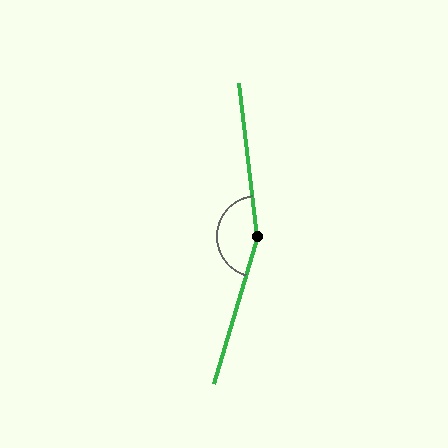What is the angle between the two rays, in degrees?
Approximately 157 degrees.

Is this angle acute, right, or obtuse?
It is obtuse.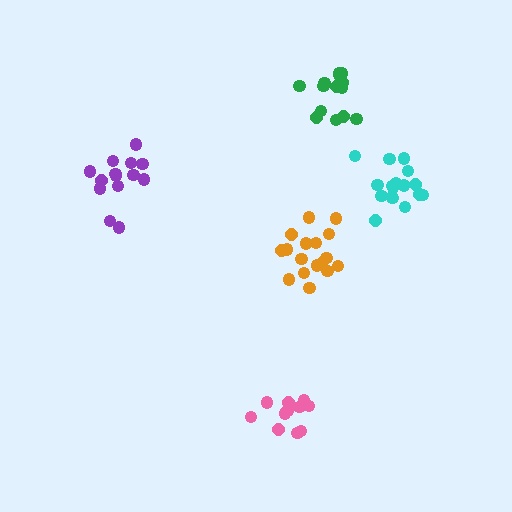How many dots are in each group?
Group 1: 17 dots, Group 2: 11 dots, Group 3: 14 dots, Group 4: 14 dots, Group 5: 17 dots (73 total).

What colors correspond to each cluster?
The clusters are colored: orange, pink, purple, green, cyan.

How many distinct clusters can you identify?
There are 5 distinct clusters.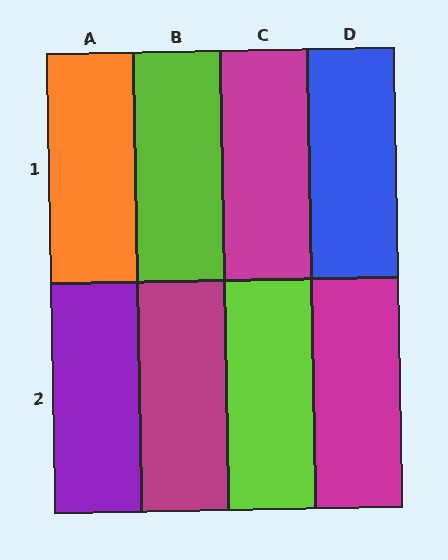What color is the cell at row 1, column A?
Orange.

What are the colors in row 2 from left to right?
Purple, magenta, lime, magenta.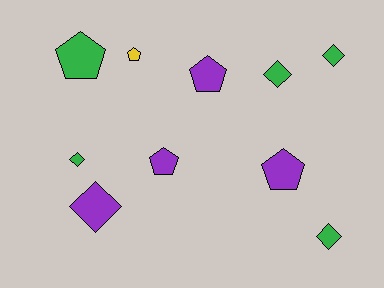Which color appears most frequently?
Green, with 5 objects.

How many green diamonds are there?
There are 4 green diamonds.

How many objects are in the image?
There are 10 objects.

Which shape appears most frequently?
Pentagon, with 5 objects.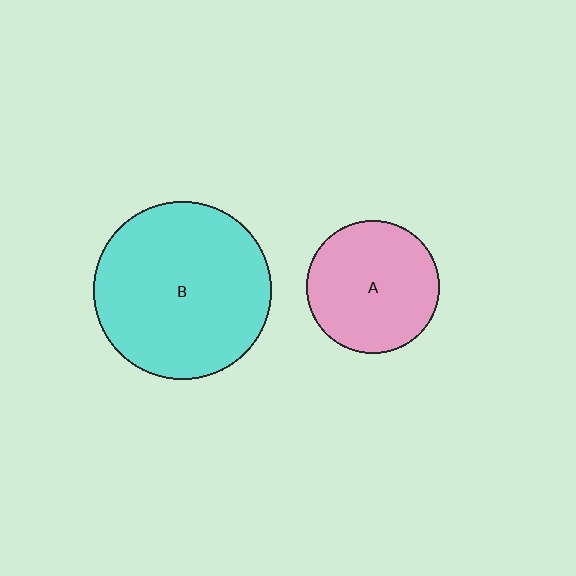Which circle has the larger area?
Circle B (cyan).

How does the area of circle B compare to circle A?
Approximately 1.8 times.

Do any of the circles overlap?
No, none of the circles overlap.